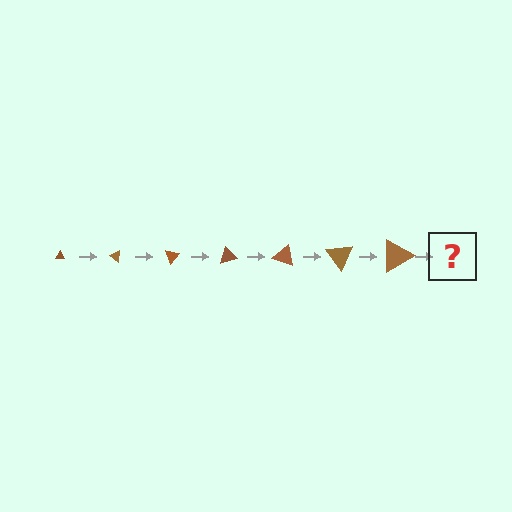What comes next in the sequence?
The next element should be a triangle, larger than the previous one and rotated 245 degrees from the start.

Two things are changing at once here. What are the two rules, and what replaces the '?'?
The two rules are that the triangle grows larger each step and it rotates 35 degrees each step. The '?' should be a triangle, larger than the previous one and rotated 245 degrees from the start.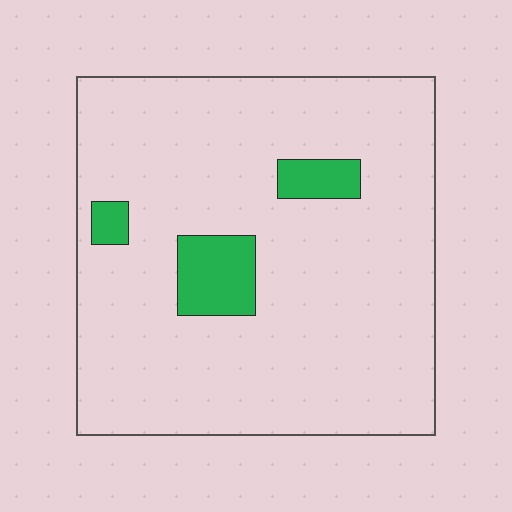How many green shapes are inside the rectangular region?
3.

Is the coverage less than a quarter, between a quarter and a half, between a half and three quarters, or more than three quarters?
Less than a quarter.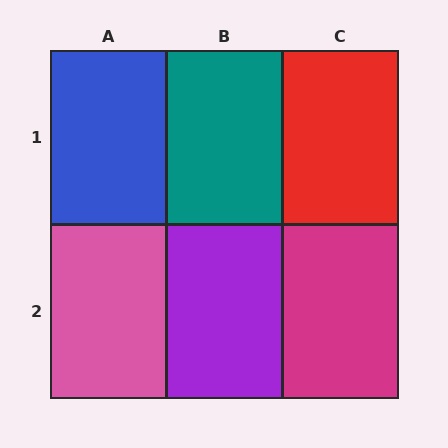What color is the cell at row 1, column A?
Blue.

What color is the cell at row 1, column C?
Red.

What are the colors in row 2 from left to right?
Pink, purple, magenta.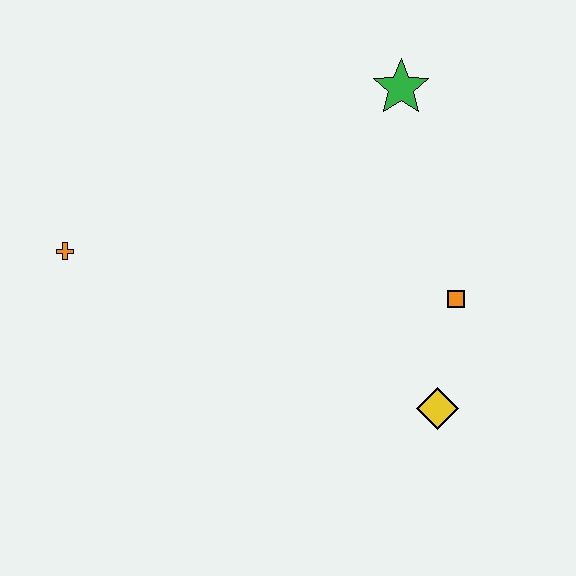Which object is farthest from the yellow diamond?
The orange cross is farthest from the yellow diamond.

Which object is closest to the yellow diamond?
The orange square is closest to the yellow diamond.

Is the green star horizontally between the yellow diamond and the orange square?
No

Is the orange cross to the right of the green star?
No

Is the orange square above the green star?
No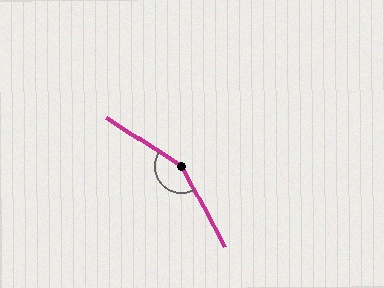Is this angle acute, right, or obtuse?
It is obtuse.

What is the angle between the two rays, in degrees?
Approximately 151 degrees.